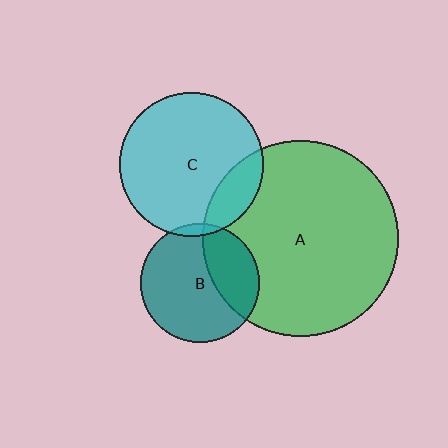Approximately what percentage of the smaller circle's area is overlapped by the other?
Approximately 30%.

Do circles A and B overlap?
Yes.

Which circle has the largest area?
Circle A (green).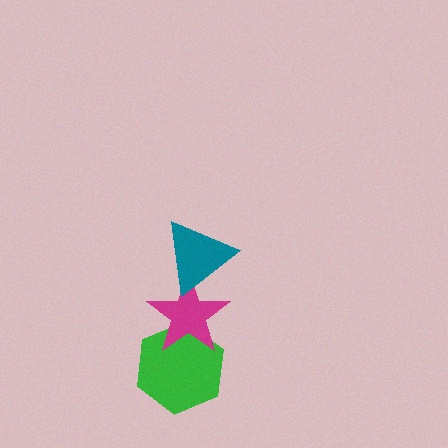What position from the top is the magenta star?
The magenta star is 2nd from the top.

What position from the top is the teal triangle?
The teal triangle is 1st from the top.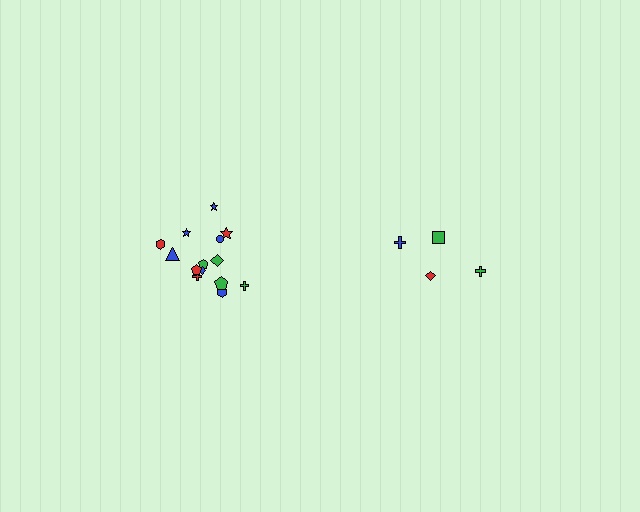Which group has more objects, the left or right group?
The left group.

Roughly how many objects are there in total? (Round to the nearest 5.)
Roughly 20 objects in total.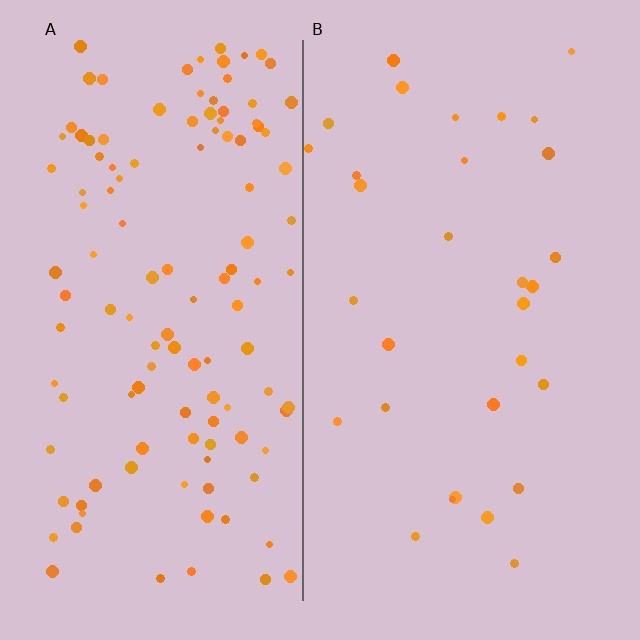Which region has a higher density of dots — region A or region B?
A (the left).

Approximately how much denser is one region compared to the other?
Approximately 3.9× — region A over region B.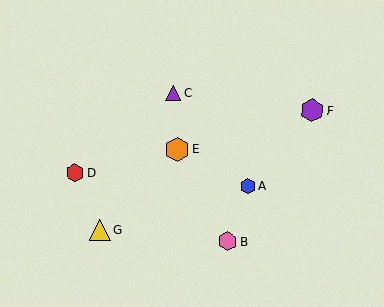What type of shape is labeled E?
Shape E is an orange hexagon.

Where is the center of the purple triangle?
The center of the purple triangle is at (173, 93).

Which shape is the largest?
The orange hexagon (labeled E) is the largest.